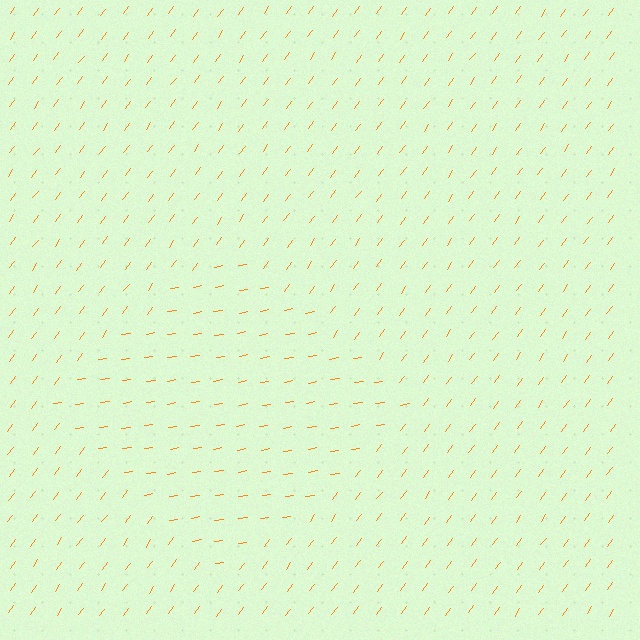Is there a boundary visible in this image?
Yes, there is a texture boundary formed by a change in line orientation.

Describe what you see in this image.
The image is filled with small orange line segments. A diamond region in the image has lines oriented differently from the surrounding lines, creating a visible texture boundary.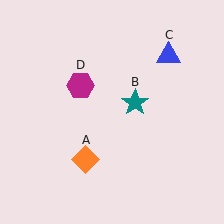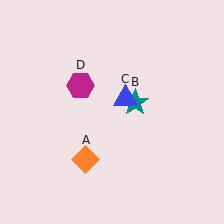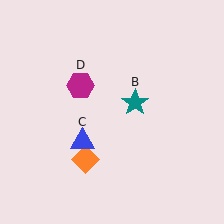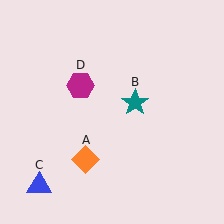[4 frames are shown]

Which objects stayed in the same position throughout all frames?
Orange diamond (object A) and teal star (object B) and magenta hexagon (object D) remained stationary.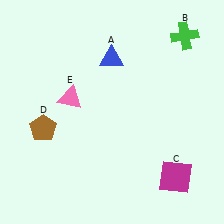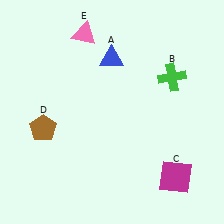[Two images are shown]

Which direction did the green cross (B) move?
The green cross (B) moved down.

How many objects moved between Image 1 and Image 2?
2 objects moved between the two images.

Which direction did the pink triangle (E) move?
The pink triangle (E) moved up.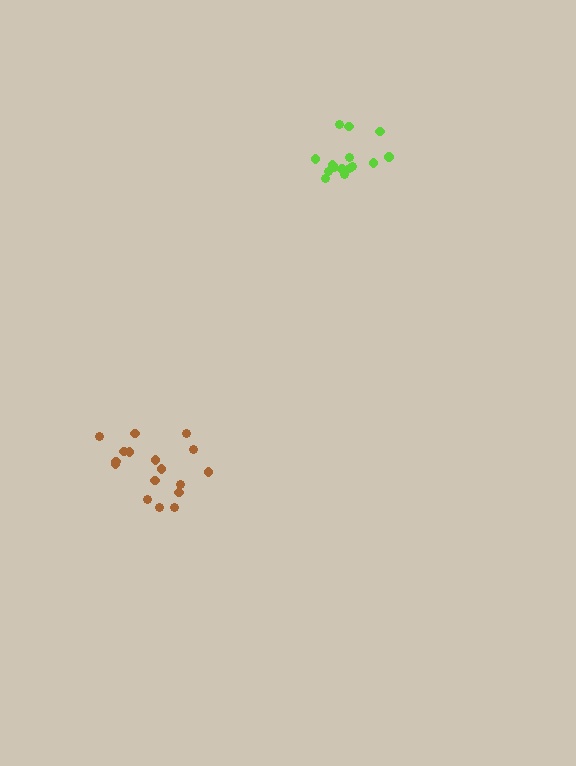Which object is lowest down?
The brown cluster is bottommost.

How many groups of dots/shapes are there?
There are 2 groups.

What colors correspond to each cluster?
The clusters are colored: brown, lime.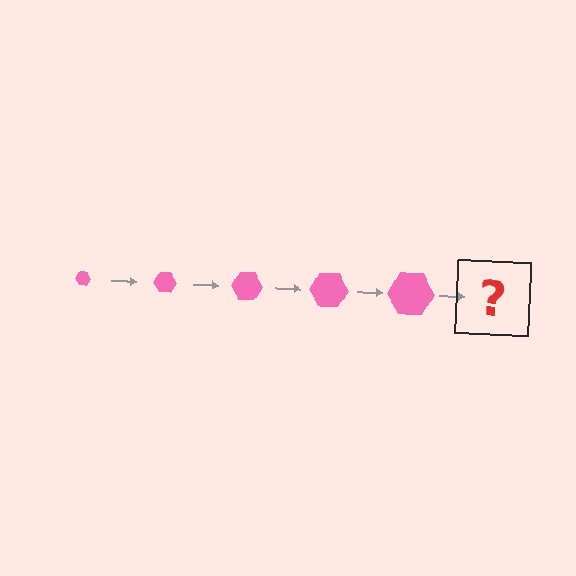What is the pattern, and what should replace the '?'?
The pattern is that the hexagon gets progressively larger each step. The '?' should be a pink hexagon, larger than the previous one.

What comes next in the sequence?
The next element should be a pink hexagon, larger than the previous one.